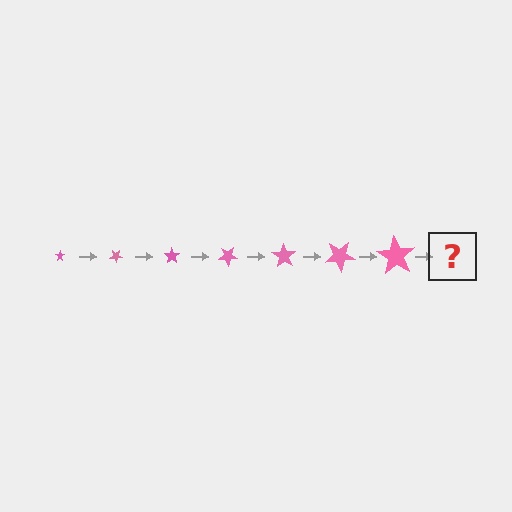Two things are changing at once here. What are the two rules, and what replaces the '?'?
The two rules are that the star grows larger each step and it rotates 35 degrees each step. The '?' should be a star, larger than the previous one and rotated 245 degrees from the start.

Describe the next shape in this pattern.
It should be a star, larger than the previous one and rotated 245 degrees from the start.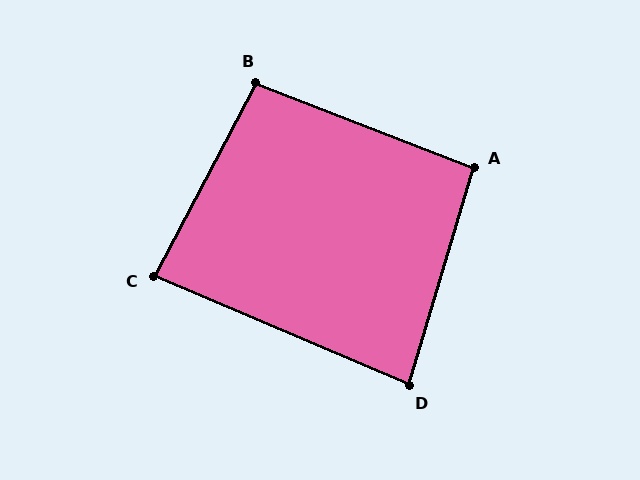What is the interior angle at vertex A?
Approximately 95 degrees (approximately right).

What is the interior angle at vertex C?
Approximately 85 degrees (approximately right).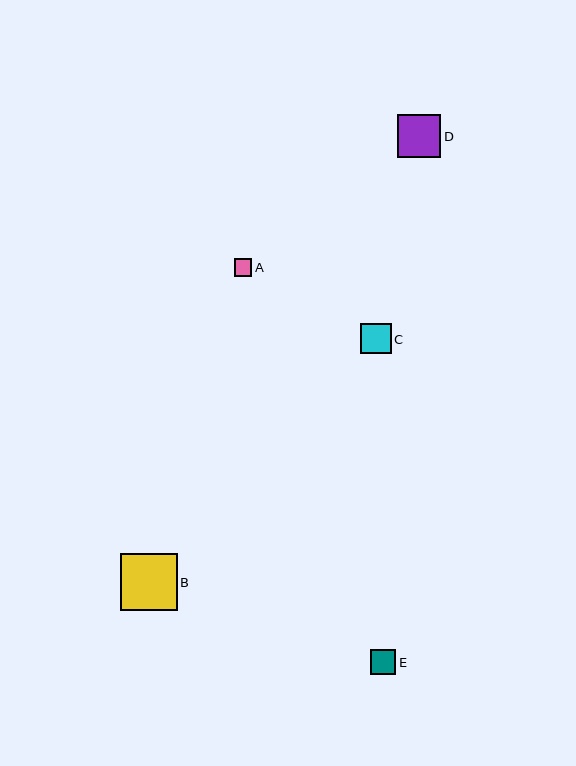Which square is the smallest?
Square A is the smallest with a size of approximately 17 pixels.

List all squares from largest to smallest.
From largest to smallest: B, D, C, E, A.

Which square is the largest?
Square B is the largest with a size of approximately 57 pixels.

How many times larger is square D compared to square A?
Square D is approximately 2.5 times the size of square A.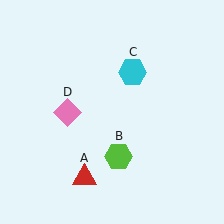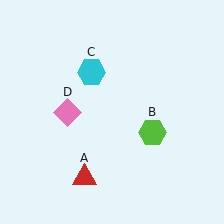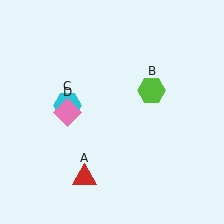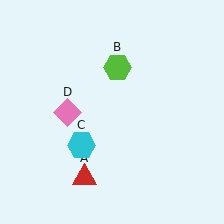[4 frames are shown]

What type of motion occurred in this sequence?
The lime hexagon (object B), cyan hexagon (object C) rotated counterclockwise around the center of the scene.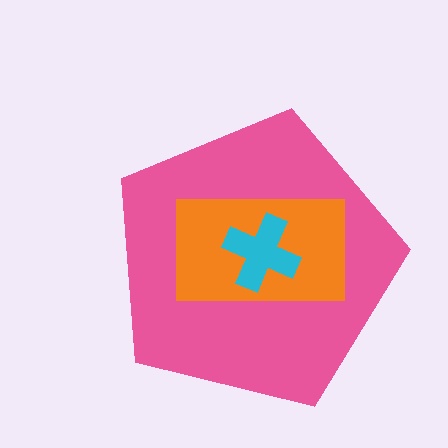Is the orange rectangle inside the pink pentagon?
Yes.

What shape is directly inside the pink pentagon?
The orange rectangle.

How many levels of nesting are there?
3.